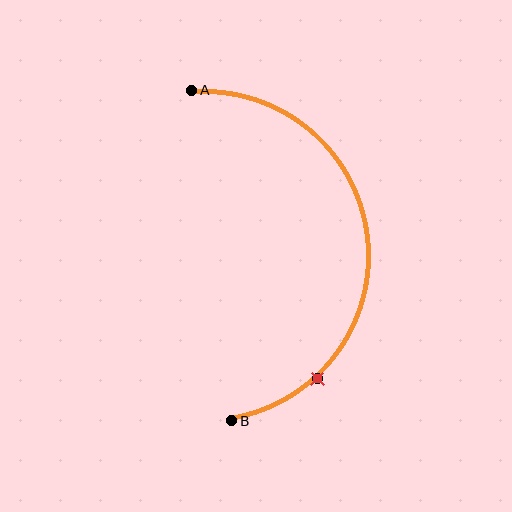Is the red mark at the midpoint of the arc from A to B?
No. The red mark lies on the arc but is closer to endpoint B. The arc midpoint would be at the point on the curve equidistant along the arc from both A and B.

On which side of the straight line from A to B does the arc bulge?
The arc bulges to the right of the straight line connecting A and B.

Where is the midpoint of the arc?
The arc midpoint is the point on the curve farthest from the straight line joining A and B. It sits to the right of that line.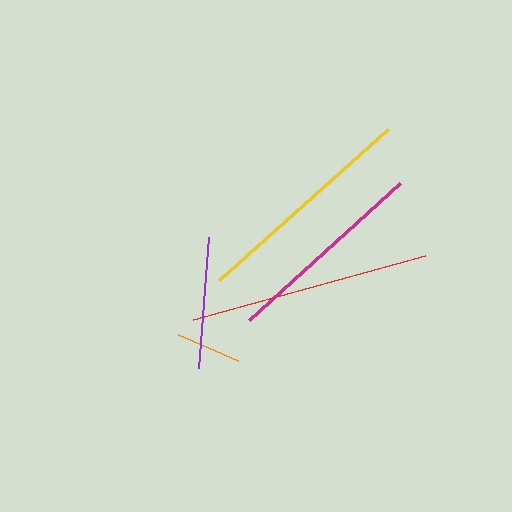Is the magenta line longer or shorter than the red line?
The red line is longer than the magenta line.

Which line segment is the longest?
The red line is the longest at approximately 241 pixels.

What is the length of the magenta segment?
The magenta segment is approximately 204 pixels long.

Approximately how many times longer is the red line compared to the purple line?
The red line is approximately 1.8 times the length of the purple line.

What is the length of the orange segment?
The orange segment is approximately 66 pixels long.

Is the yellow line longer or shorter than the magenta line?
The yellow line is longer than the magenta line.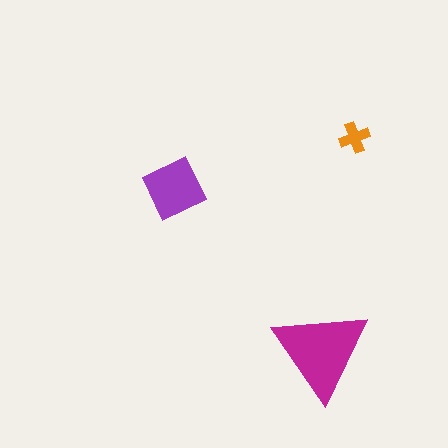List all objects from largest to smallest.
The magenta triangle, the purple diamond, the orange cross.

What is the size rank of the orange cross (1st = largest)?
3rd.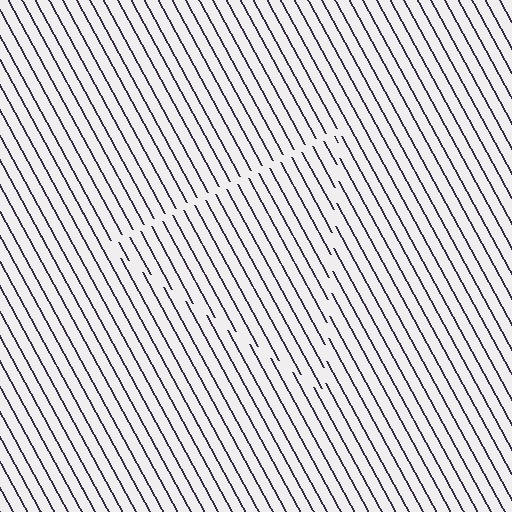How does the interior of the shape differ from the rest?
The interior of the shape contains the same grating, shifted by half a period — the contour is defined by the phase discontinuity where line-ends from the inner and outer gratings abut.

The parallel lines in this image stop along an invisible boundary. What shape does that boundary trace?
An illusory triangle. The interior of the shape contains the same grating, shifted by half a period — the contour is defined by the phase discontinuity where line-ends from the inner and outer gratings abut.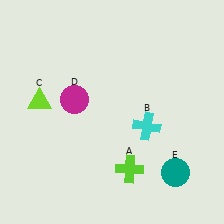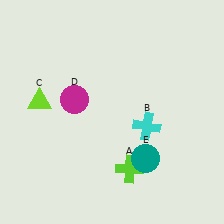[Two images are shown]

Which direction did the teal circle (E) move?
The teal circle (E) moved left.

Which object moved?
The teal circle (E) moved left.